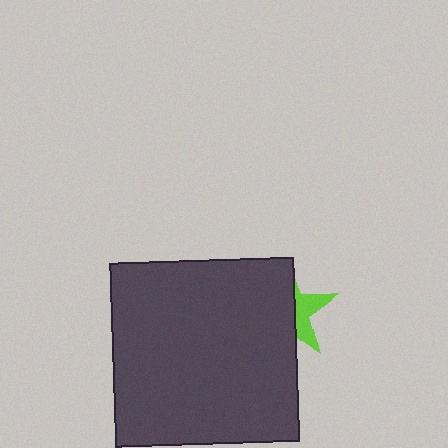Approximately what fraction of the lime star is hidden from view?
Roughly 66% of the lime star is hidden behind the dark gray square.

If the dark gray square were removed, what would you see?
You would see the complete lime star.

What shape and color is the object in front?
The object in front is a dark gray square.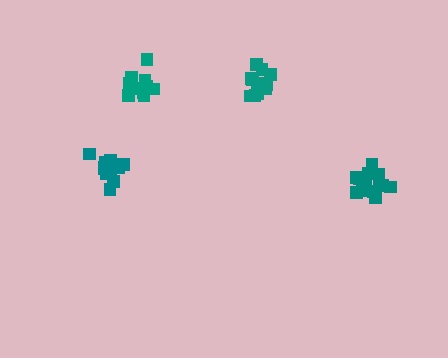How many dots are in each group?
Group 1: 16 dots, Group 2: 10 dots, Group 3: 12 dots, Group 4: 12 dots (50 total).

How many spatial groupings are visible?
There are 4 spatial groupings.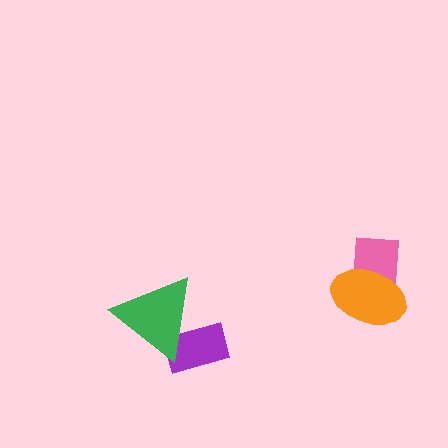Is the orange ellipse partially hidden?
No, no other shape covers it.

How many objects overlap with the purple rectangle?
1 object overlaps with the purple rectangle.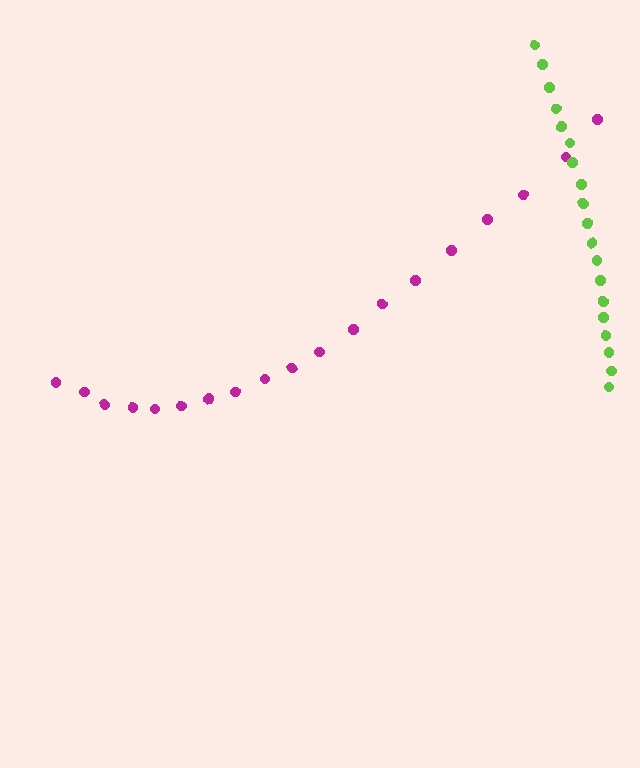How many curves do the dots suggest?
There are 2 distinct paths.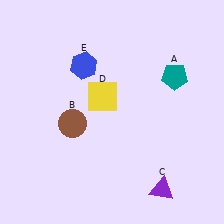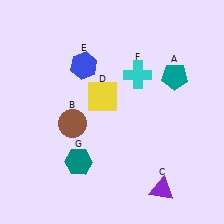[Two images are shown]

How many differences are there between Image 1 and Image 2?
There are 2 differences between the two images.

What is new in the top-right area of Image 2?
A cyan cross (F) was added in the top-right area of Image 2.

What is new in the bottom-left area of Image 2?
A teal hexagon (G) was added in the bottom-left area of Image 2.